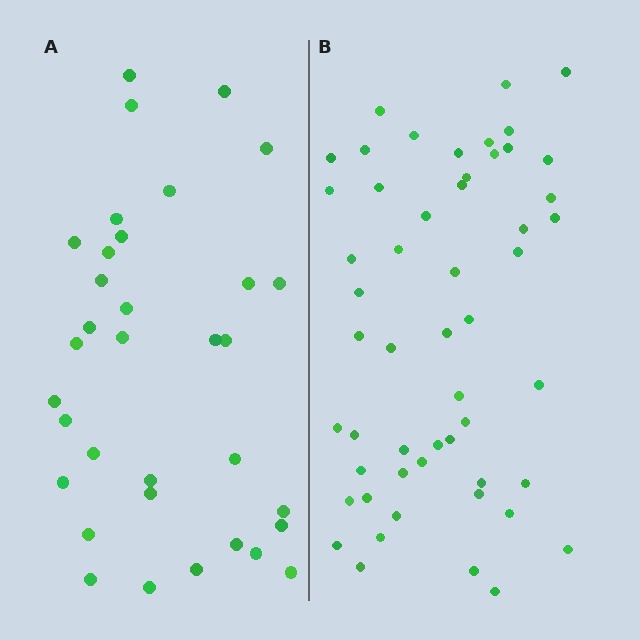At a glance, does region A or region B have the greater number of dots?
Region B (the right region) has more dots.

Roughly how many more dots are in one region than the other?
Region B has approximately 20 more dots than region A.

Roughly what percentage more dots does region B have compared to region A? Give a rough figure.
About 55% more.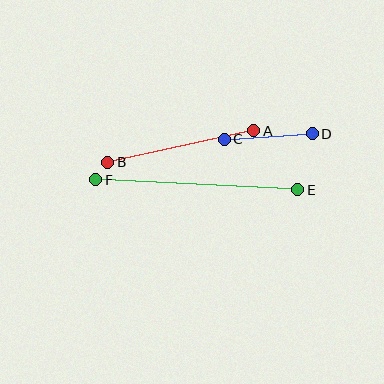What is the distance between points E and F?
The distance is approximately 202 pixels.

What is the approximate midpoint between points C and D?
The midpoint is at approximately (268, 137) pixels.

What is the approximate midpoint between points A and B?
The midpoint is at approximately (181, 147) pixels.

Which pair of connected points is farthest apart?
Points E and F are farthest apart.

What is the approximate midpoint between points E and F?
The midpoint is at approximately (197, 185) pixels.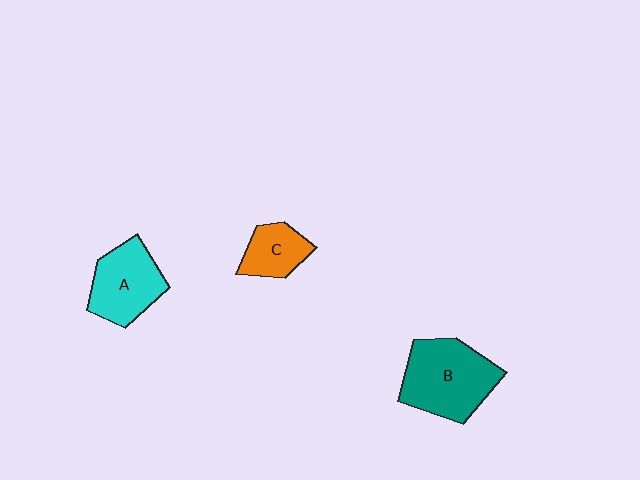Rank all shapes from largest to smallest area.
From largest to smallest: B (teal), A (cyan), C (orange).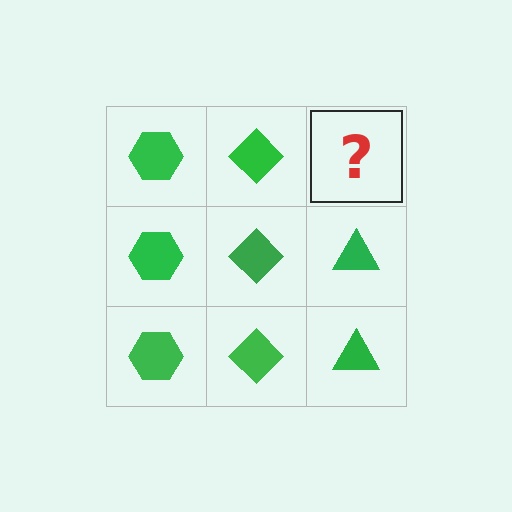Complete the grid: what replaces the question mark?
The question mark should be replaced with a green triangle.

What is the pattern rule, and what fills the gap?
The rule is that each column has a consistent shape. The gap should be filled with a green triangle.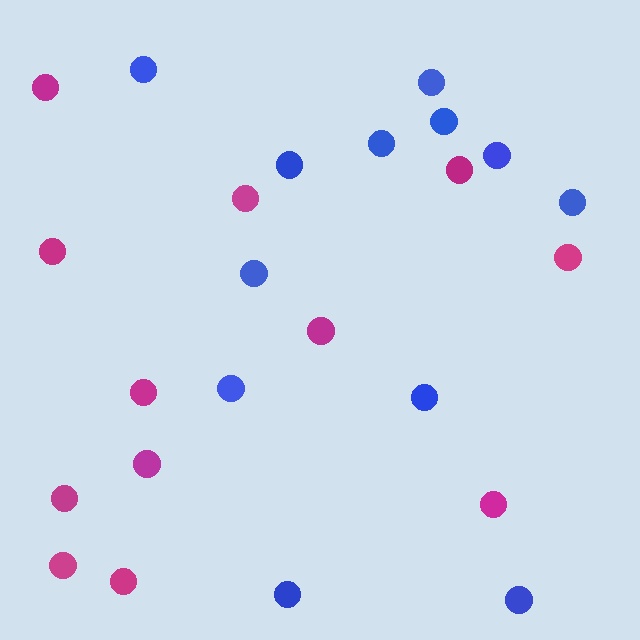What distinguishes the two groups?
There are 2 groups: one group of blue circles (12) and one group of magenta circles (12).